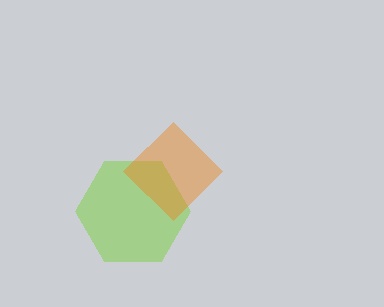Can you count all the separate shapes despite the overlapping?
Yes, there are 2 separate shapes.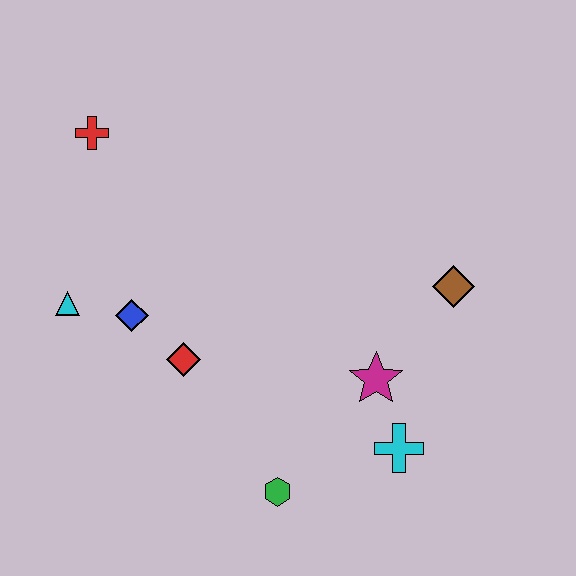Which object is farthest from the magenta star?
The red cross is farthest from the magenta star.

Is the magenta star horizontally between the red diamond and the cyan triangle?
No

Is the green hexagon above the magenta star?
No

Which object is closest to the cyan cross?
The magenta star is closest to the cyan cross.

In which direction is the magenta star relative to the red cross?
The magenta star is to the right of the red cross.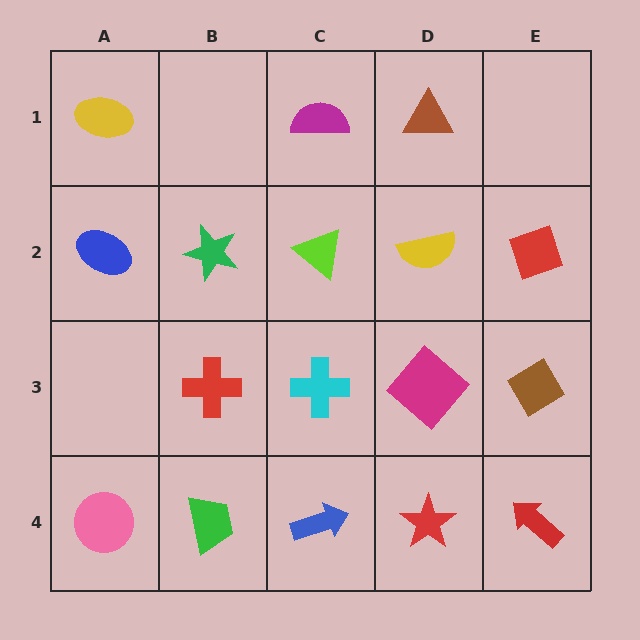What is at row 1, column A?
A yellow ellipse.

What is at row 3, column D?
A magenta diamond.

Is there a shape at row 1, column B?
No, that cell is empty.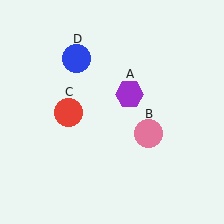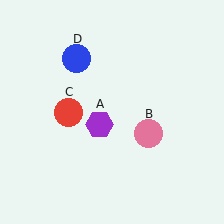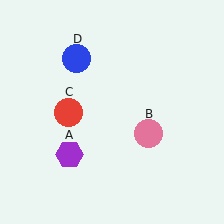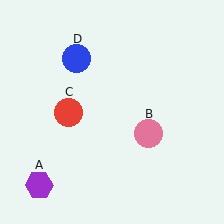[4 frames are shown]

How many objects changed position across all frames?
1 object changed position: purple hexagon (object A).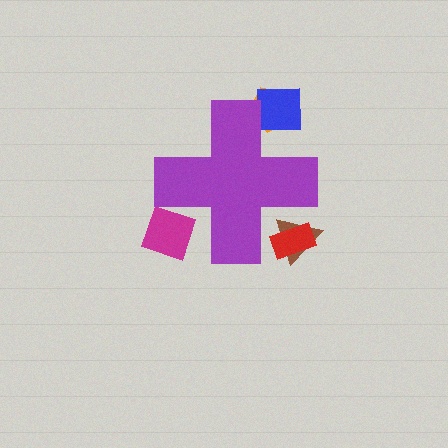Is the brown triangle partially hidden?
Yes, the brown triangle is partially hidden behind the purple cross.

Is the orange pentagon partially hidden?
Yes, the orange pentagon is partially hidden behind the purple cross.